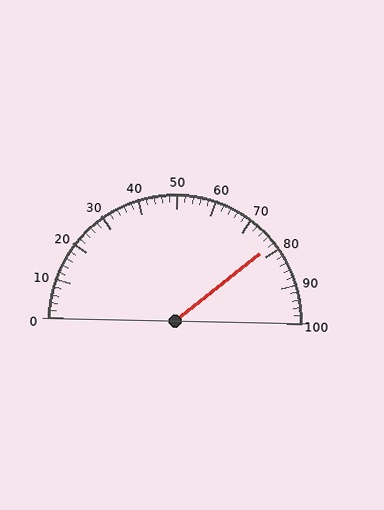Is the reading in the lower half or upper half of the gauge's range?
The reading is in the upper half of the range (0 to 100).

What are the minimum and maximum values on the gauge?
The gauge ranges from 0 to 100.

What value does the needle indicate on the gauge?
The needle indicates approximately 78.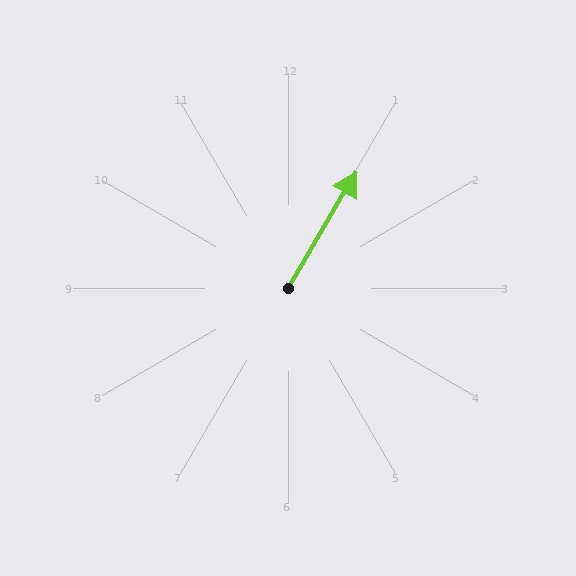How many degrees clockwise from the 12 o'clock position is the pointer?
Approximately 31 degrees.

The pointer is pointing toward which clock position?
Roughly 1 o'clock.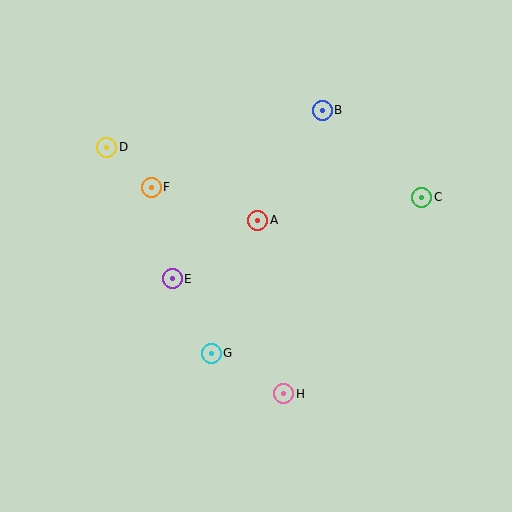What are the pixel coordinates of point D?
Point D is at (107, 147).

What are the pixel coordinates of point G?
Point G is at (211, 353).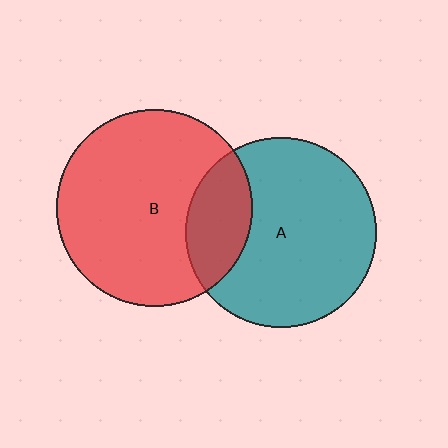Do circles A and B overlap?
Yes.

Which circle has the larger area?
Circle B (red).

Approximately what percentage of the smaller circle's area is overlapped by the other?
Approximately 25%.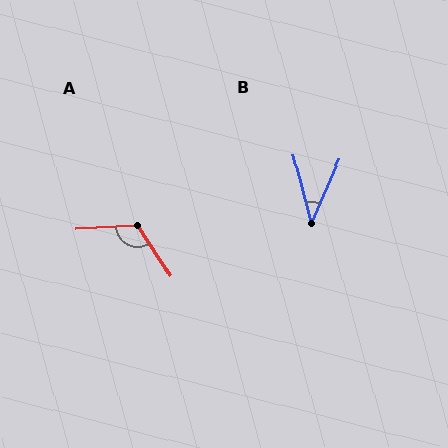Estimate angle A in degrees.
Approximately 120 degrees.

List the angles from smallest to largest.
B (38°), A (120°).